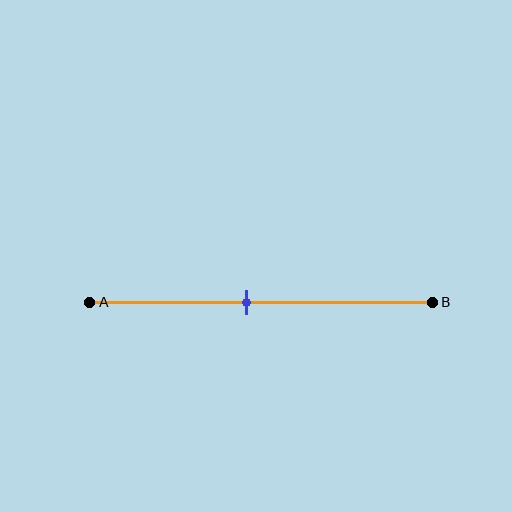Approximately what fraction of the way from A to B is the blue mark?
The blue mark is approximately 45% of the way from A to B.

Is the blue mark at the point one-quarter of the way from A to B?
No, the mark is at about 45% from A, not at the 25% one-quarter point.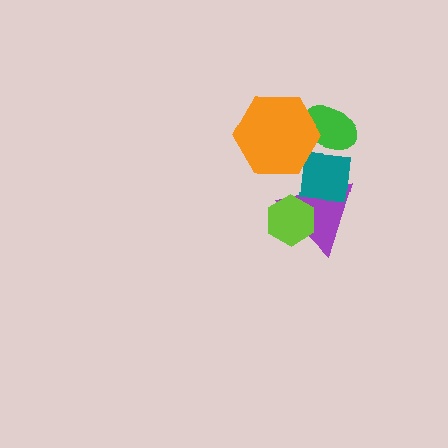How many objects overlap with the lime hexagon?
1 object overlaps with the lime hexagon.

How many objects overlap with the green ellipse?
2 objects overlap with the green ellipse.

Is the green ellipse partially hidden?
Yes, it is partially covered by another shape.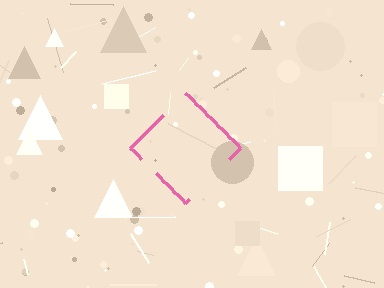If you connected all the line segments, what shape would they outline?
They would outline a diamond.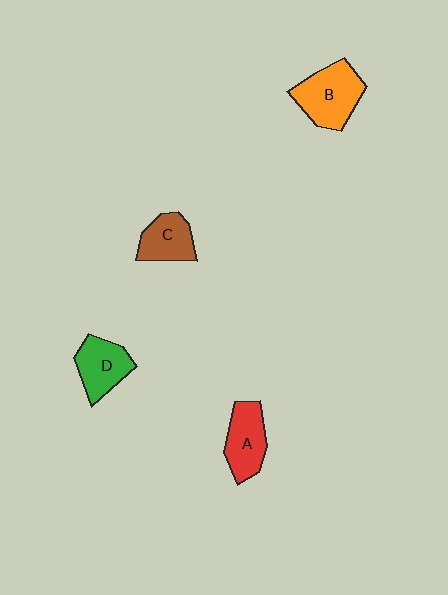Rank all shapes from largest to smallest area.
From largest to smallest: B (orange), A (red), D (green), C (brown).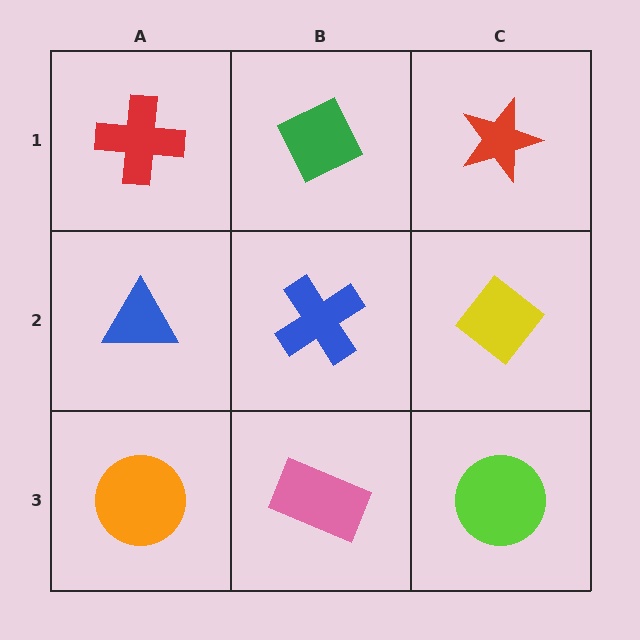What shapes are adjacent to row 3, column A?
A blue triangle (row 2, column A), a pink rectangle (row 3, column B).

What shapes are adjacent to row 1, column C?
A yellow diamond (row 2, column C), a green diamond (row 1, column B).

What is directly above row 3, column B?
A blue cross.